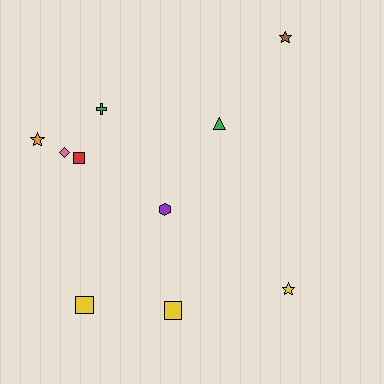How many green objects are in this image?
There are 2 green objects.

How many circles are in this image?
There are no circles.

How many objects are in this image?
There are 10 objects.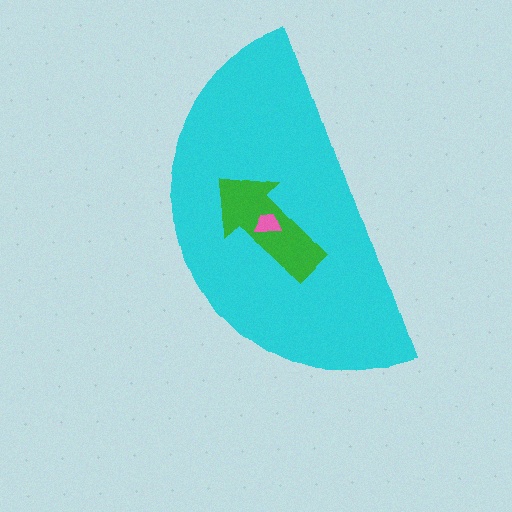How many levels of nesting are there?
3.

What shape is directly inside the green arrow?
The pink trapezoid.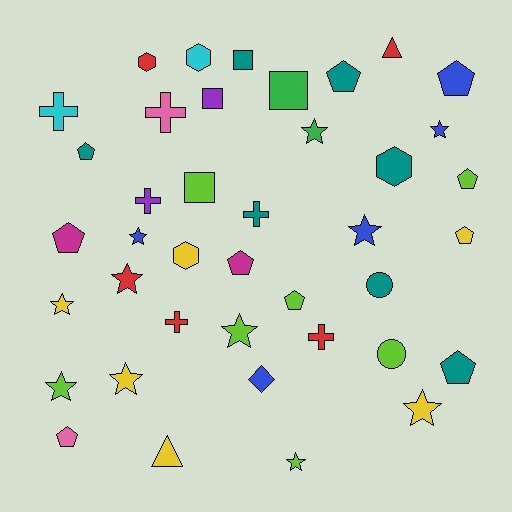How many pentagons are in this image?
There are 10 pentagons.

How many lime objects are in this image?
There are 7 lime objects.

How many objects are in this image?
There are 40 objects.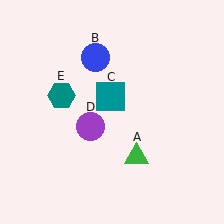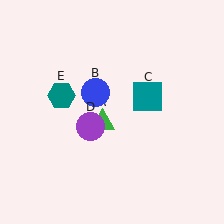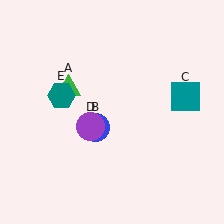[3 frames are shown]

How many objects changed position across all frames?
3 objects changed position: green triangle (object A), blue circle (object B), teal square (object C).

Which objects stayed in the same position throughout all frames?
Purple circle (object D) and teal hexagon (object E) remained stationary.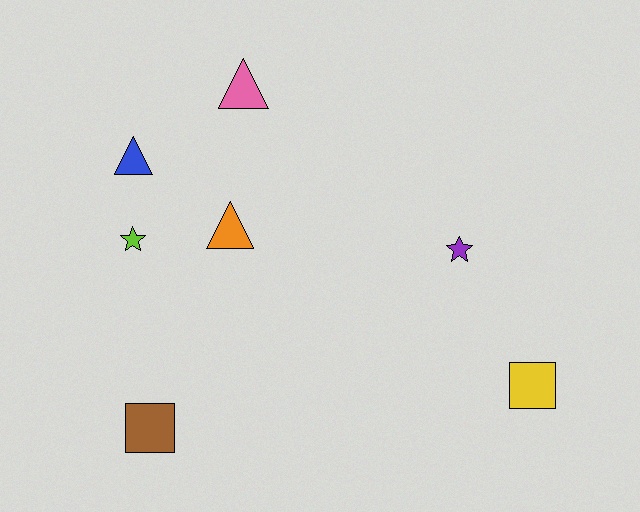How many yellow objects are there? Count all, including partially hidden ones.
There is 1 yellow object.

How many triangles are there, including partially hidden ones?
There are 3 triangles.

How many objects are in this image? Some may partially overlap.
There are 7 objects.